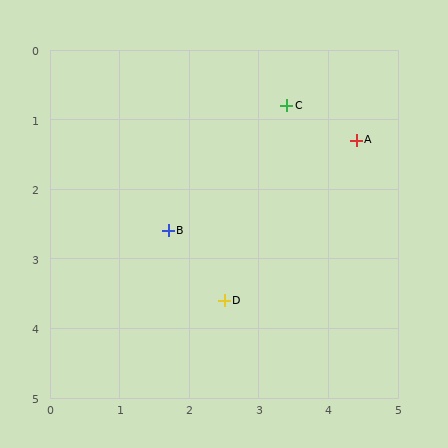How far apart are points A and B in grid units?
Points A and B are about 3.0 grid units apart.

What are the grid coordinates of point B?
Point B is at approximately (1.7, 2.6).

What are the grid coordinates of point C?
Point C is at approximately (3.4, 0.8).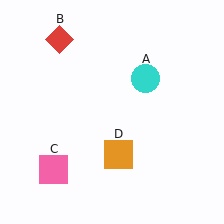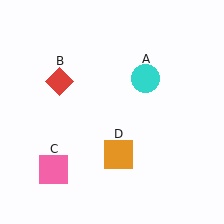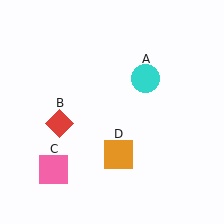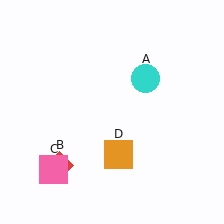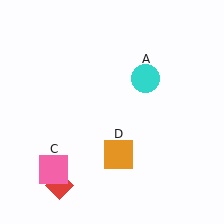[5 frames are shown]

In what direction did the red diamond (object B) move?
The red diamond (object B) moved down.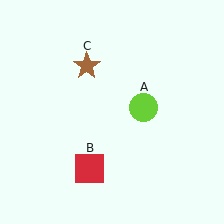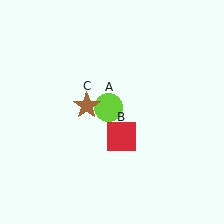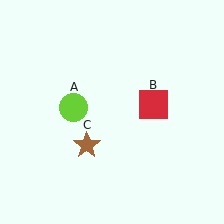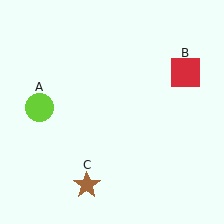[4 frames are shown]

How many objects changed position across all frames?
3 objects changed position: lime circle (object A), red square (object B), brown star (object C).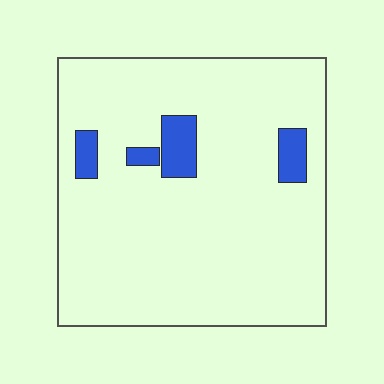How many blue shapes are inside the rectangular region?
4.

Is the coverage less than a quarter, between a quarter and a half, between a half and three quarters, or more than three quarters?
Less than a quarter.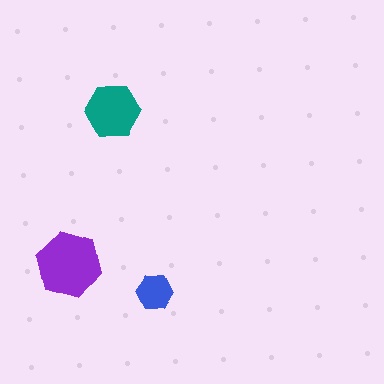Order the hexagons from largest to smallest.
the purple one, the teal one, the blue one.